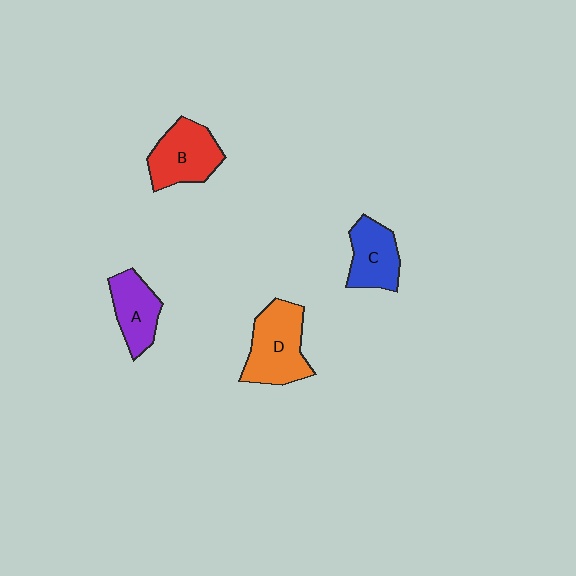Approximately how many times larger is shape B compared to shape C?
Approximately 1.2 times.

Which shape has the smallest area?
Shape A (purple).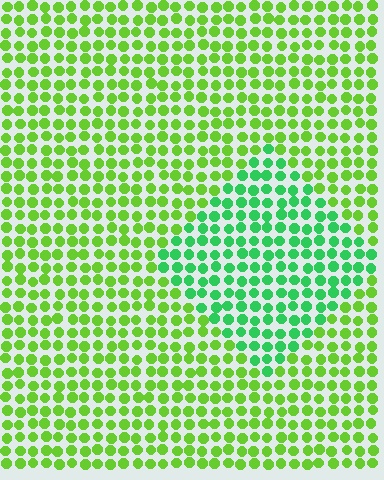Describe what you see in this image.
The image is filled with small lime elements in a uniform arrangement. A diamond-shaped region is visible where the elements are tinted to a slightly different hue, forming a subtle color boundary.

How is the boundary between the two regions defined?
The boundary is defined purely by a slight shift in hue (about 39 degrees). Spacing, size, and orientation are identical on both sides.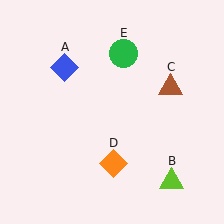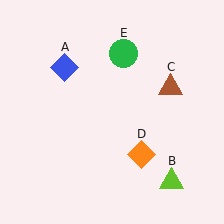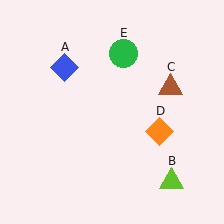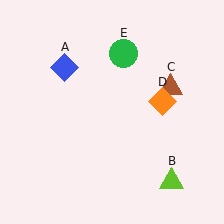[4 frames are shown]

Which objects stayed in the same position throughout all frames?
Blue diamond (object A) and lime triangle (object B) and brown triangle (object C) and green circle (object E) remained stationary.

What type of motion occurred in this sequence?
The orange diamond (object D) rotated counterclockwise around the center of the scene.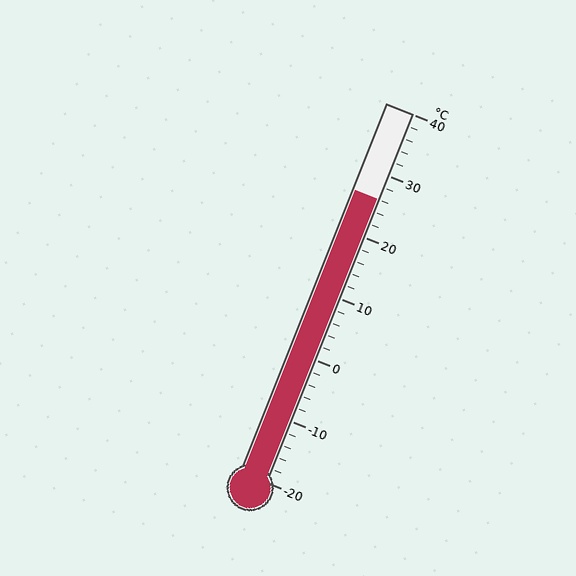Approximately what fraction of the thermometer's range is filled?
The thermometer is filled to approximately 75% of its range.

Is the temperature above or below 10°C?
The temperature is above 10°C.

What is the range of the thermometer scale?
The thermometer scale ranges from -20°C to 40°C.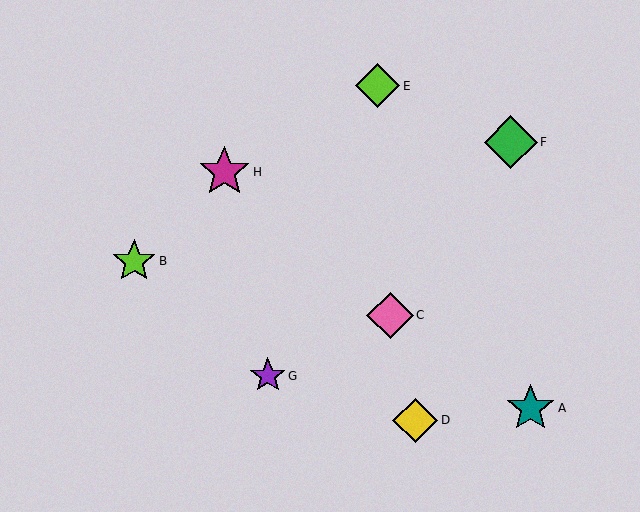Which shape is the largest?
The green diamond (labeled F) is the largest.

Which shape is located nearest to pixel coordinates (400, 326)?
The pink diamond (labeled C) at (390, 315) is nearest to that location.